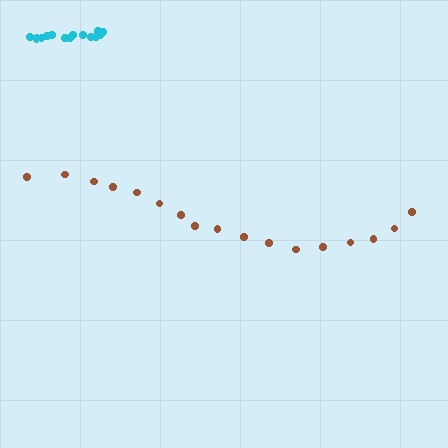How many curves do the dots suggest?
There are 2 distinct paths.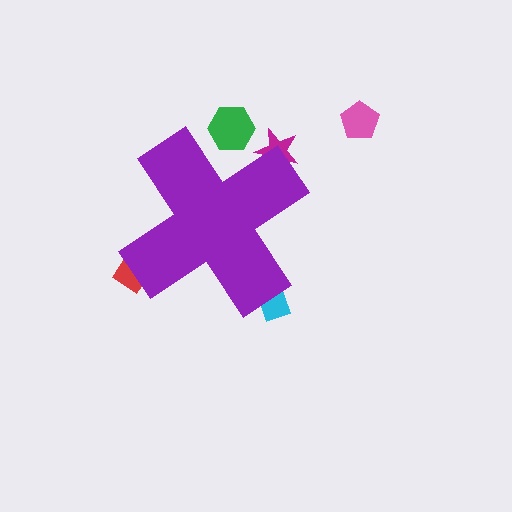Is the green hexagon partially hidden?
Yes, the green hexagon is partially hidden behind the purple cross.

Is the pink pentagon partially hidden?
No, the pink pentagon is fully visible.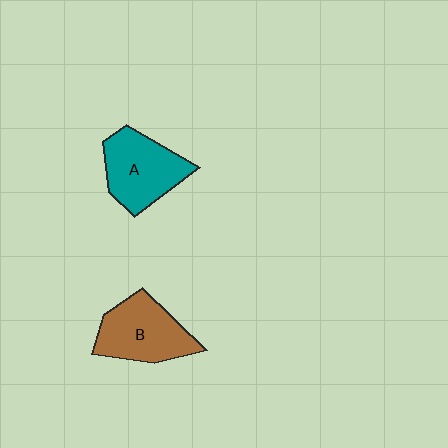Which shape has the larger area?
Shape A (teal).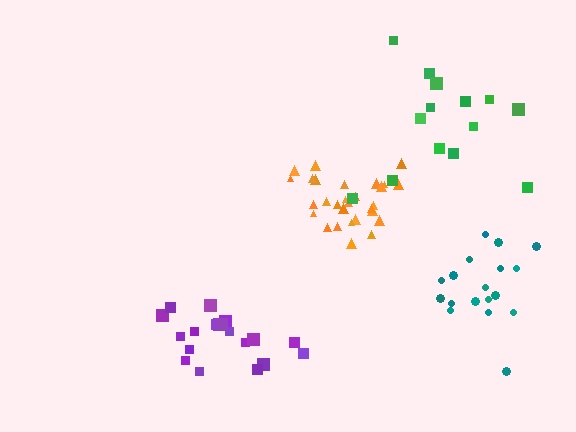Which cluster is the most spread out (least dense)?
Green.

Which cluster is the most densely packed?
Orange.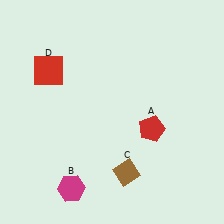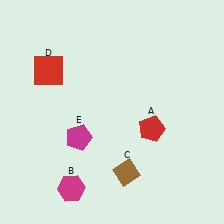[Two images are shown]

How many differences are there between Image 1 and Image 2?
There is 1 difference between the two images.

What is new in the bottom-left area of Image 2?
A magenta pentagon (E) was added in the bottom-left area of Image 2.